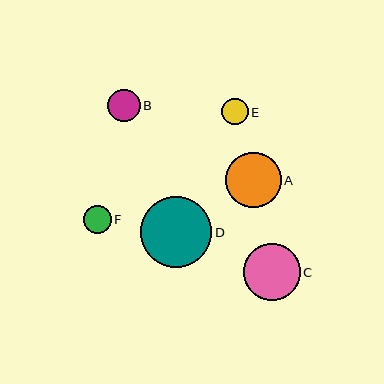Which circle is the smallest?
Circle E is the smallest with a size of approximately 26 pixels.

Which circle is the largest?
Circle D is the largest with a size of approximately 71 pixels.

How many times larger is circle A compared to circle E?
Circle A is approximately 2.1 times the size of circle E.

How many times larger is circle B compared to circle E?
Circle B is approximately 1.2 times the size of circle E.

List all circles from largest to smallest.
From largest to smallest: D, C, A, B, F, E.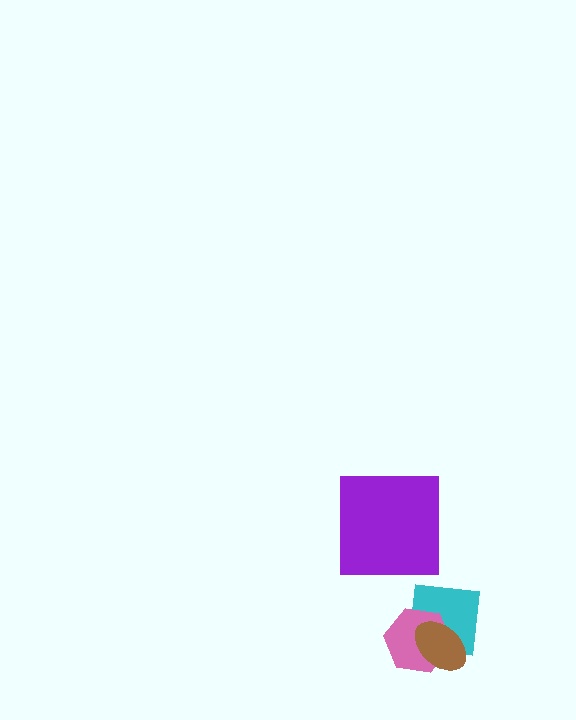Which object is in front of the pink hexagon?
The brown ellipse is in front of the pink hexagon.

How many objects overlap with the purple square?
0 objects overlap with the purple square.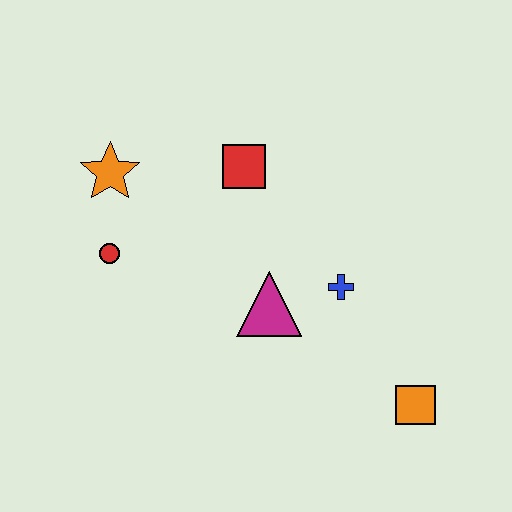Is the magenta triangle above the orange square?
Yes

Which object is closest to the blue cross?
The magenta triangle is closest to the blue cross.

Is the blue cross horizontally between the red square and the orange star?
No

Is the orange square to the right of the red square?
Yes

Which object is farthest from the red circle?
The orange square is farthest from the red circle.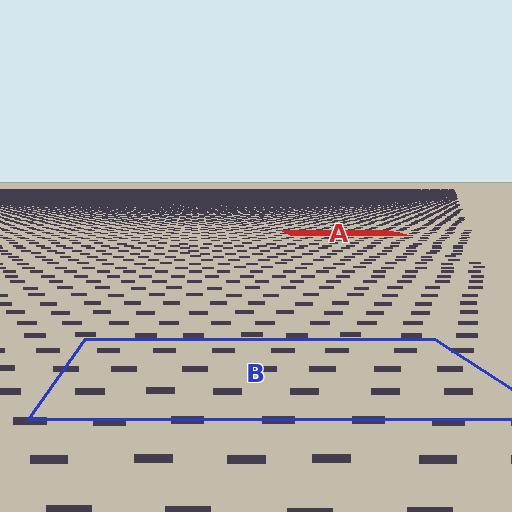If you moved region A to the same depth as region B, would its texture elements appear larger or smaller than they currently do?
They would appear larger. At a closer depth, the same texture elements are projected at a bigger on-screen size.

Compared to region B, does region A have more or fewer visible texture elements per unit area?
Region A has more texture elements per unit area — they are packed more densely because it is farther away.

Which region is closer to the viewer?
Region B is closer. The texture elements there are larger and more spread out.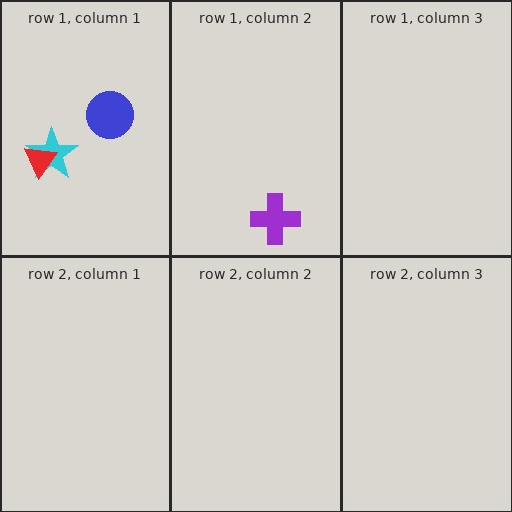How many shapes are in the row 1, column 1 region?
3.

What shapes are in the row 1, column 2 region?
The purple cross.